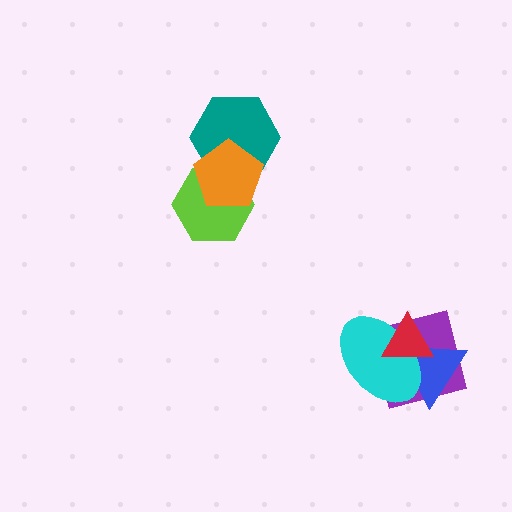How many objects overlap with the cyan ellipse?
3 objects overlap with the cyan ellipse.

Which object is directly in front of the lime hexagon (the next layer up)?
The teal hexagon is directly in front of the lime hexagon.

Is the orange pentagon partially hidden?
No, no other shape covers it.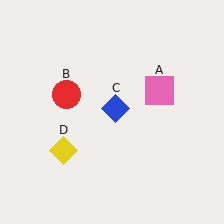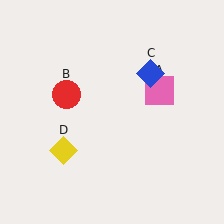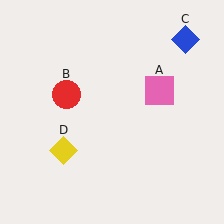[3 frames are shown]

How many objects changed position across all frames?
1 object changed position: blue diamond (object C).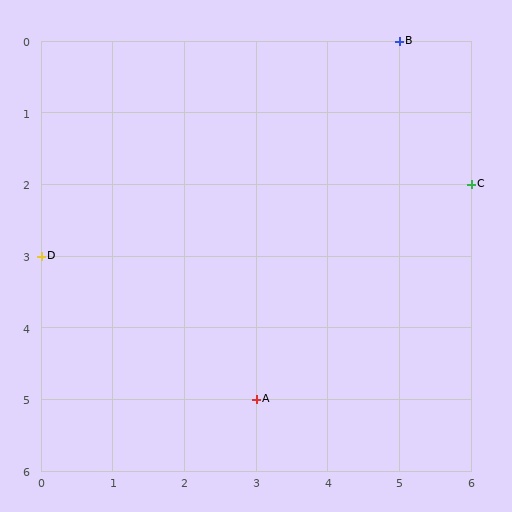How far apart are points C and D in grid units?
Points C and D are 6 columns and 1 row apart (about 6.1 grid units diagonally).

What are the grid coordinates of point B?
Point B is at grid coordinates (5, 0).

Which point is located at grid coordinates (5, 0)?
Point B is at (5, 0).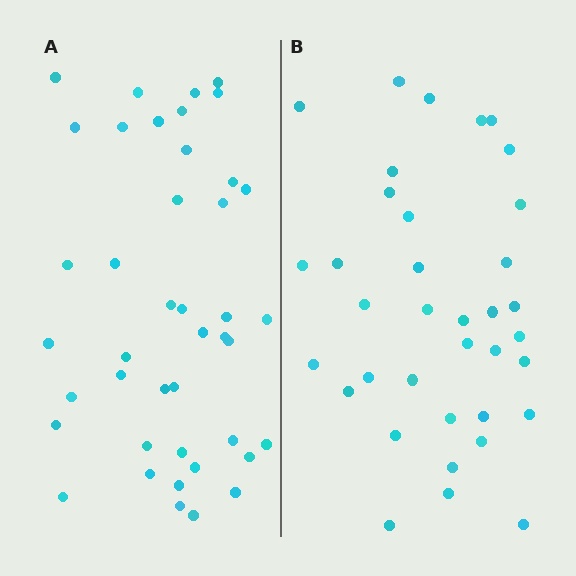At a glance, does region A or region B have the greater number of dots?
Region A (the left region) has more dots.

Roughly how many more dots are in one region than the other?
Region A has about 6 more dots than region B.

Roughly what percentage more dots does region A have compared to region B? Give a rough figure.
About 15% more.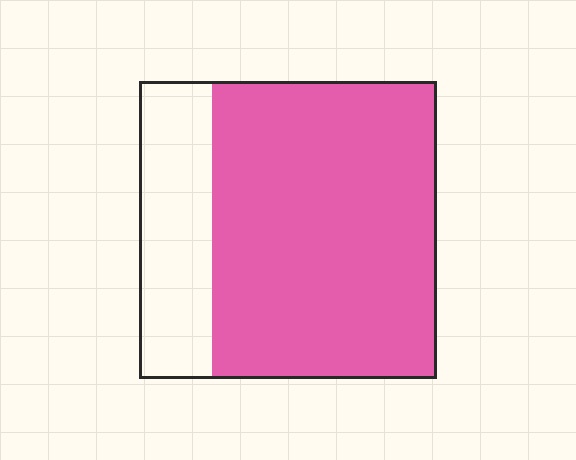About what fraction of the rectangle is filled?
About three quarters (3/4).